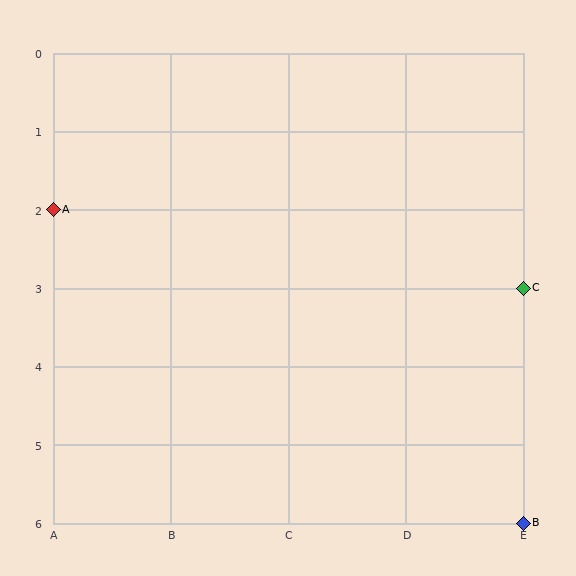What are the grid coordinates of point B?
Point B is at grid coordinates (E, 6).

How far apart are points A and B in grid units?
Points A and B are 4 columns and 4 rows apart (about 5.7 grid units diagonally).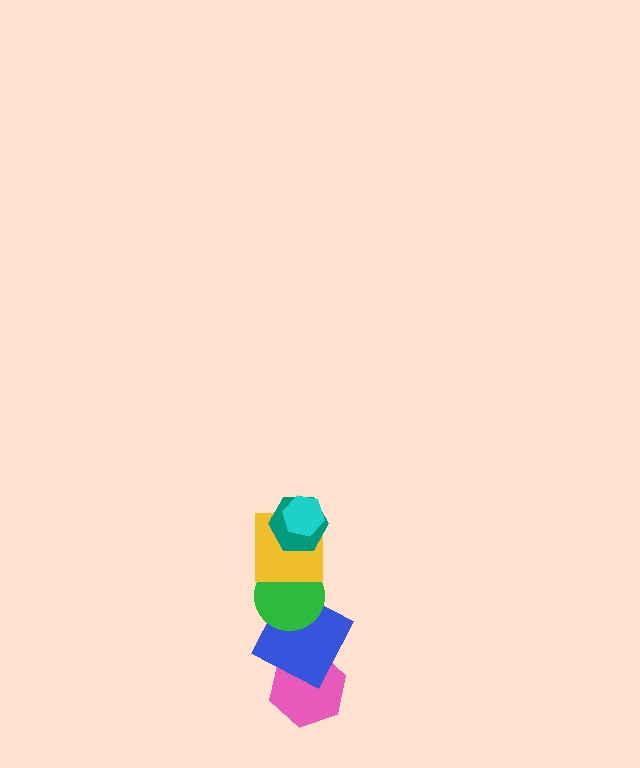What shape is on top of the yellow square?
The teal hexagon is on top of the yellow square.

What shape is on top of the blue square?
The green circle is on top of the blue square.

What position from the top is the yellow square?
The yellow square is 3rd from the top.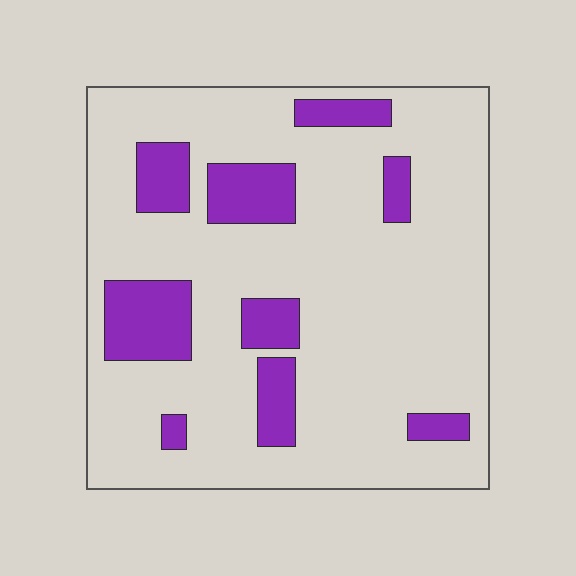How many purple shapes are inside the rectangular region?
9.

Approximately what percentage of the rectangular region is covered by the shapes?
Approximately 20%.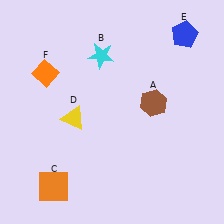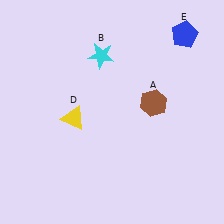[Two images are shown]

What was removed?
The orange square (C), the orange diamond (F) were removed in Image 2.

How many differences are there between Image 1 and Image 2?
There are 2 differences between the two images.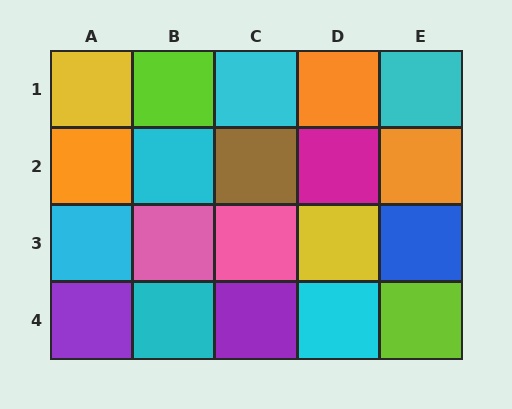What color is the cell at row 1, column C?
Cyan.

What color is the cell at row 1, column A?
Yellow.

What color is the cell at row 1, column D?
Orange.